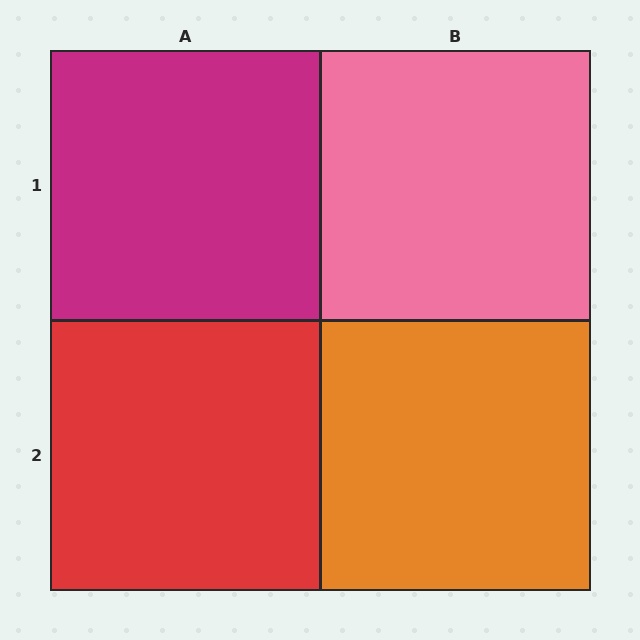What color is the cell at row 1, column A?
Magenta.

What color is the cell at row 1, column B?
Pink.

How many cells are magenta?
1 cell is magenta.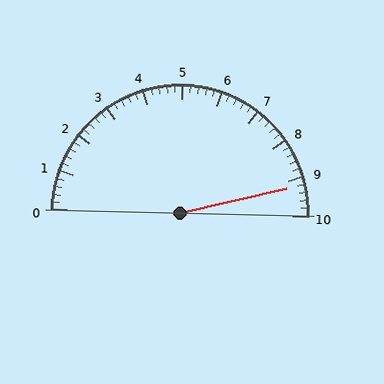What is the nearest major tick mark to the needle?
The nearest major tick mark is 9.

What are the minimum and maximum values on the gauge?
The gauge ranges from 0 to 10.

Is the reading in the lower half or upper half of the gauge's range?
The reading is in the upper half of the range (0 to 10).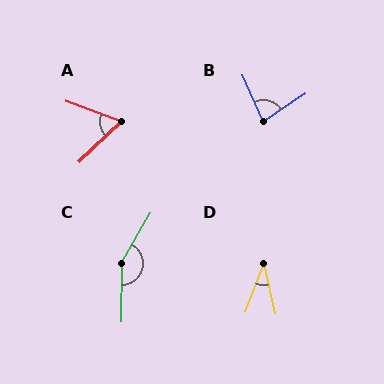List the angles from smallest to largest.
D (33°), A (64°), B (80°), C (150°).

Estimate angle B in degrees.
Approximately 80 degrees.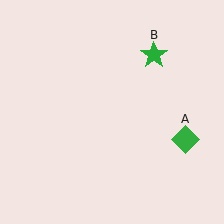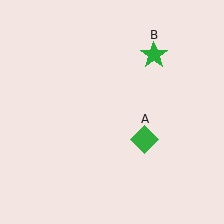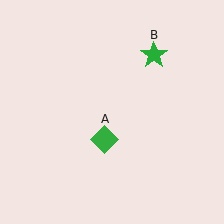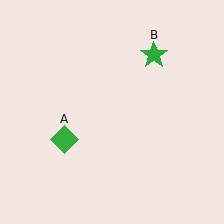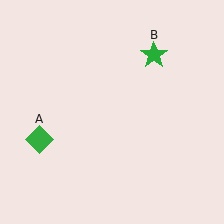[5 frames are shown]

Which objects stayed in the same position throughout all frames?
Green star (object B) remained stationary.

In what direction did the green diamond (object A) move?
The green diamond (object A) moved left.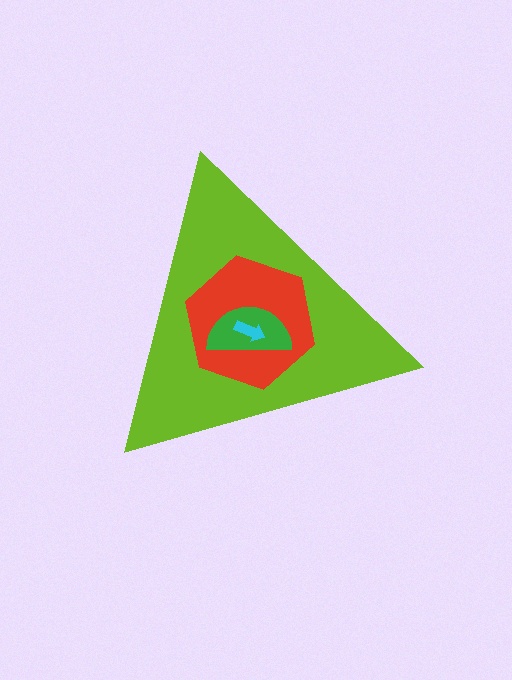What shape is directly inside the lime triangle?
The red hexagon.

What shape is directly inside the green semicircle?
The cyan arrow.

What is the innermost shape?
The cyan arrow.